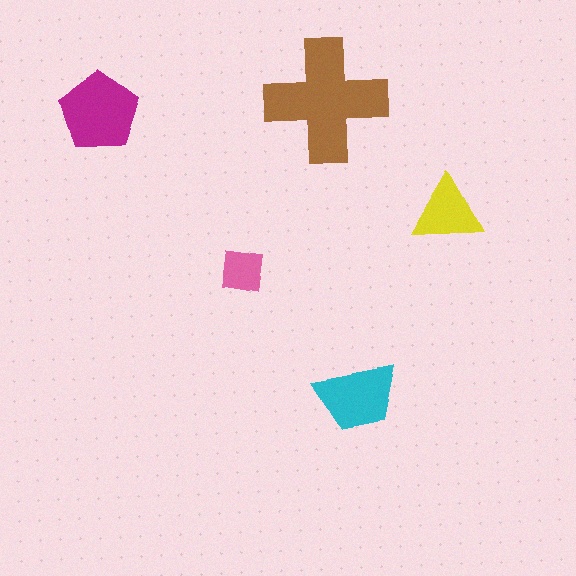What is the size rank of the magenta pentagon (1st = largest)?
2nd.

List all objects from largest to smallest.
The brown cross, the magenta pentagon, the cyan trapezoid, the yellow triangle, the pink square.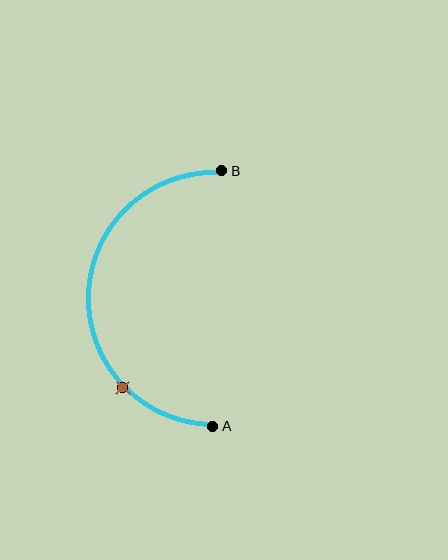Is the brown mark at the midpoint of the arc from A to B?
No. The brown mark lies on the arc but is closer to endpoint A. The arc midpoint would be at the point on the curve equidistant along the arc from both A and B.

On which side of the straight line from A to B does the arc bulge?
The arc bulges to the left of the straight line connecting A and B.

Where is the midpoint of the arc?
The arc midpoint is the point on the curve farthest from the straight line joining A and B. It sits to the left of that line.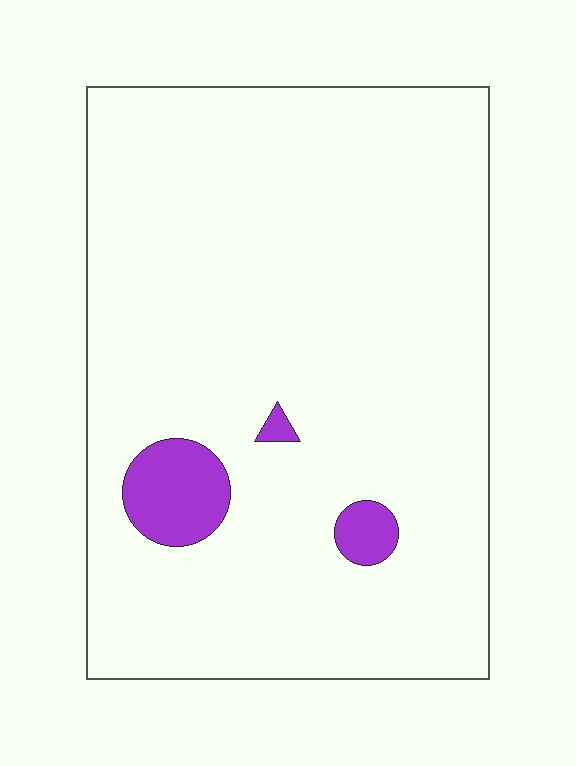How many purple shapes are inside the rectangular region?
3.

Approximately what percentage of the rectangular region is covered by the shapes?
Approximately 5%.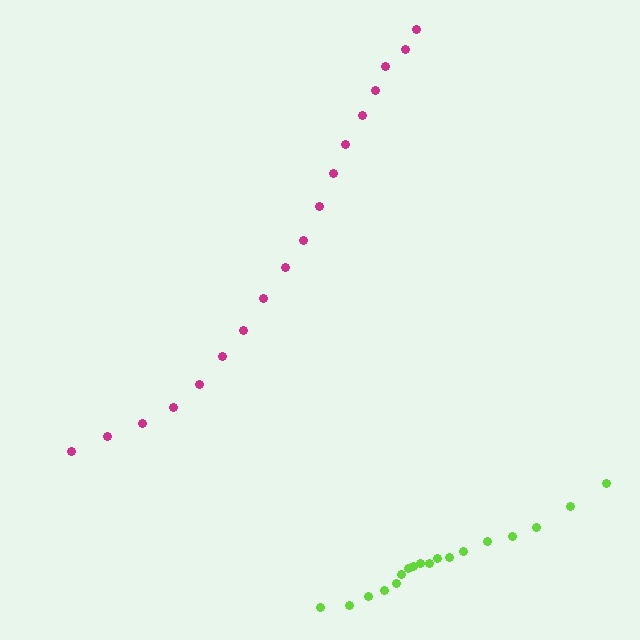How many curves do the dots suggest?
There are 2 distinct paths.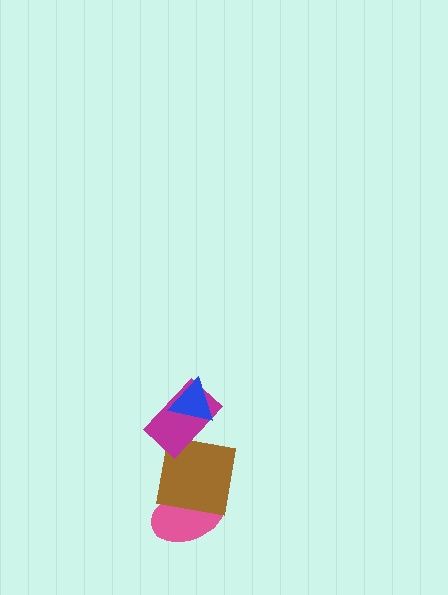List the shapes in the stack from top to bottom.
From top to bottom: the blue triangle, the magenta rectangle, the brown square, the pink ellipse.